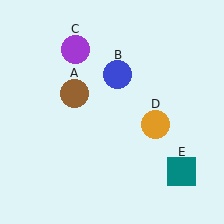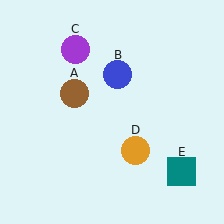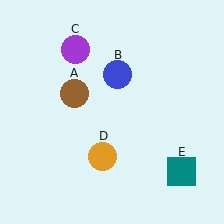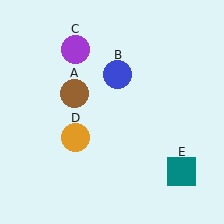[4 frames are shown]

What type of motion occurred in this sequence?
The orange circle (object D) rotated clockwise around the center of the scene.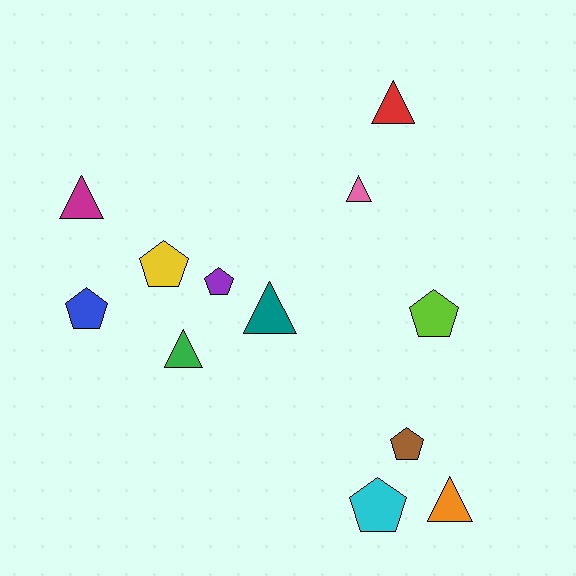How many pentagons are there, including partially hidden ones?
There are 6 pentagons.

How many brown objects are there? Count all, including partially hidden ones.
There is 1 brown object.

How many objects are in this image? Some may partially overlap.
There are 12 objects.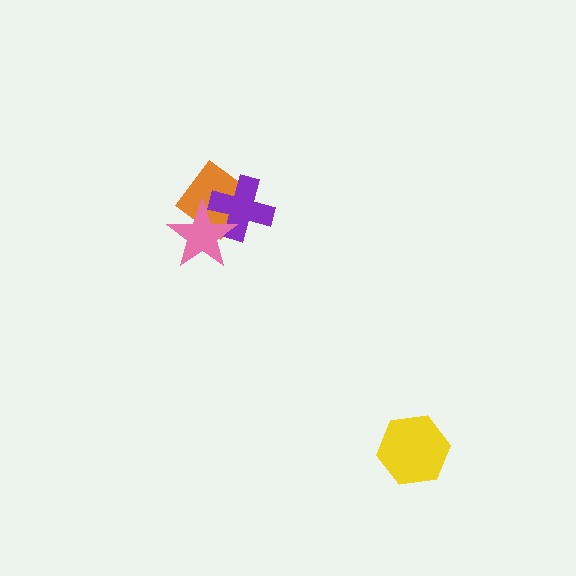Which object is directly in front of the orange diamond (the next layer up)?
The purple cross is directly in front of the orange diamond.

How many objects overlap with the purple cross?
2 objects overlap with the purple cross.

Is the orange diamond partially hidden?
Yes, it is partially covered by another shape.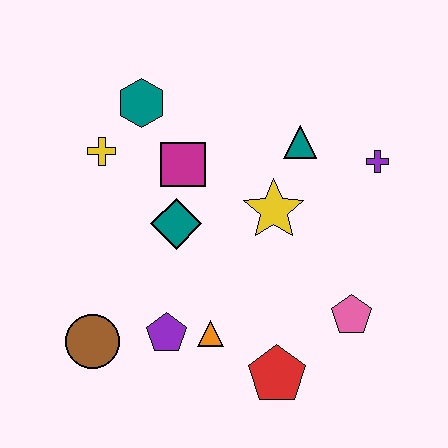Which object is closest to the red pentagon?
The orange triangle is closest to the red pentagon.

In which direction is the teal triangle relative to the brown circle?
The teal triangle is to the right of the brown circle.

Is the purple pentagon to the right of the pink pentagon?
No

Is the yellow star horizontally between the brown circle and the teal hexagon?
No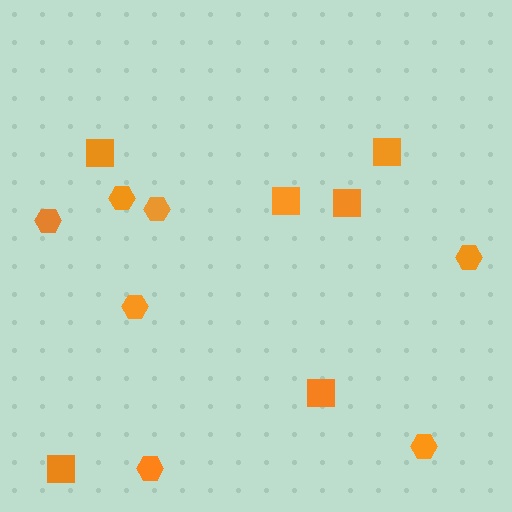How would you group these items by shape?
There are 2 groups: one group of hexagons (7) and one group of squares (6).